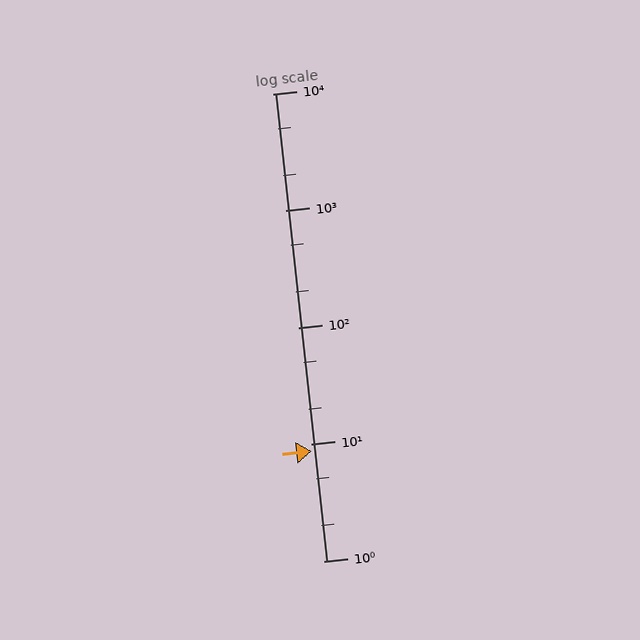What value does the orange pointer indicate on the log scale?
The pointer indicates approximately 8.8.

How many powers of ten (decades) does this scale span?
The scale spans 4 decades, from 1 to 10000.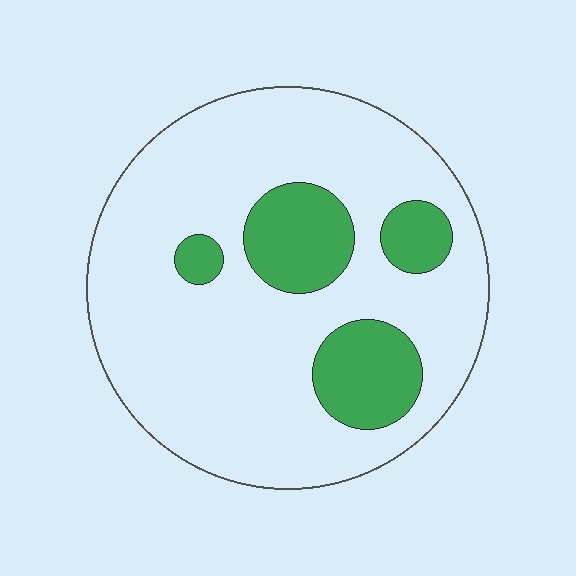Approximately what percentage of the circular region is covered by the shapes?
Approximately 20%.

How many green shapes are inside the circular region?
4.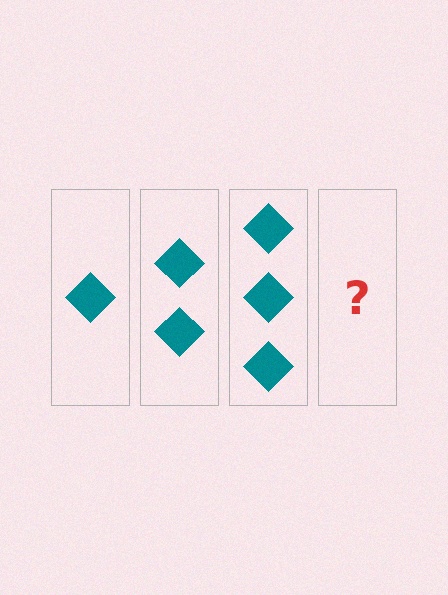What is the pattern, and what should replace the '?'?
The pattern is that each step adds one more diamond. The '?' should be 4 diamonds.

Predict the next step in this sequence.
The next step is 4 diamonds.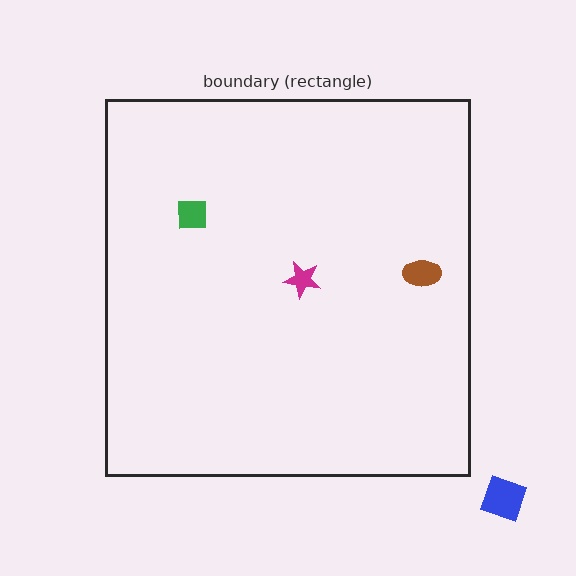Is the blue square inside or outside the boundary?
Outside.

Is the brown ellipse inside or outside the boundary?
Inside.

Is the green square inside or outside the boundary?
Inside.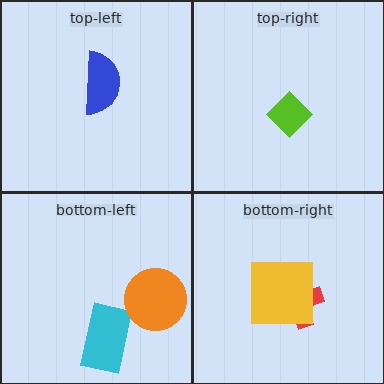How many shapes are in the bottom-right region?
2.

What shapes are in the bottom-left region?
The cyan rectangle, the orange circle.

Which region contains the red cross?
The bottom-right region.